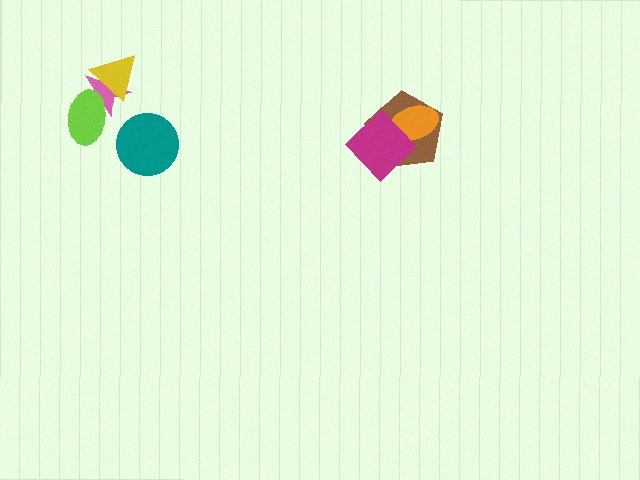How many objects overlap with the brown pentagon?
2 objects overlap with the brown pentagon.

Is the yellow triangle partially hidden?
No, no other shape covers it.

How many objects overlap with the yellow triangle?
1 object overlaps with the yellow triangle.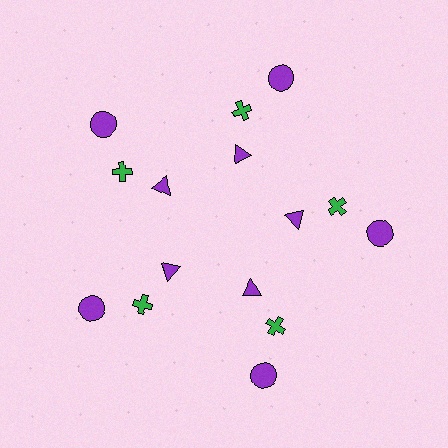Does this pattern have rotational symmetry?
Yes, this pattern has 5-fold rotational symmetry. It looks the same after rotating 72 degrees around the center.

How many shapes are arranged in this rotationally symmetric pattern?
There are 15 shapes, arranged in 5 groups of 3.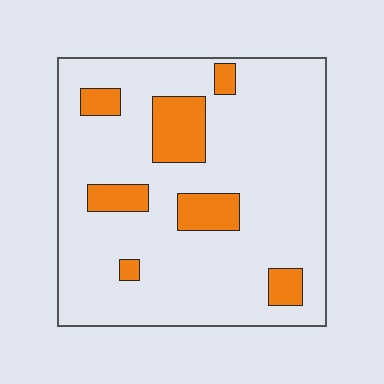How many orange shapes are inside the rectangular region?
7.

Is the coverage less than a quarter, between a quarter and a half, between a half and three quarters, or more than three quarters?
Less than a quarter.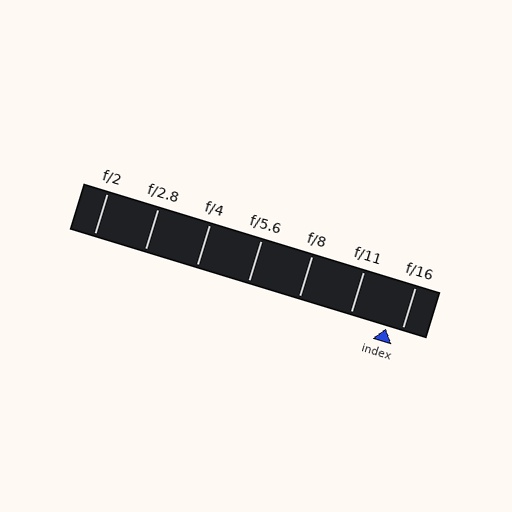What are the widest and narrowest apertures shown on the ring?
The widest aperture shown is f/2 and the narrowest is f/16.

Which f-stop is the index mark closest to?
The index mark is closest to f/16.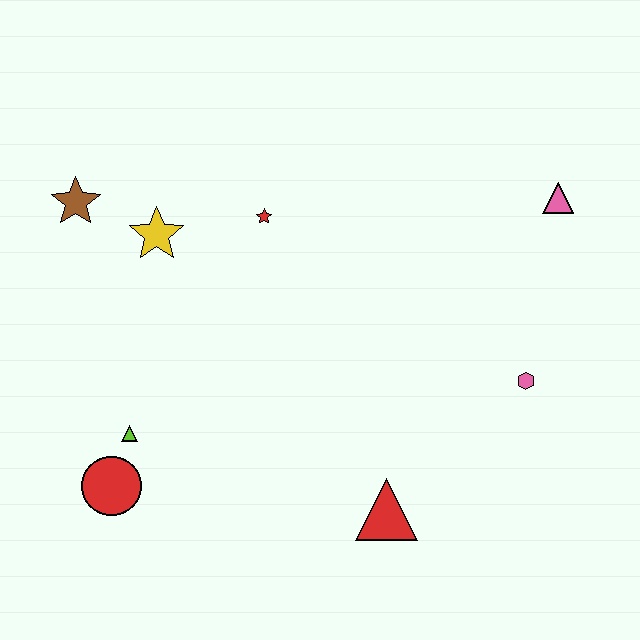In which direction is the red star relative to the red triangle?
The red star is above the red triangle.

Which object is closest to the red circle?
The lime triangle is closest to the red circle.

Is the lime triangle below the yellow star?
Yes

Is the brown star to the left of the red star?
Yes